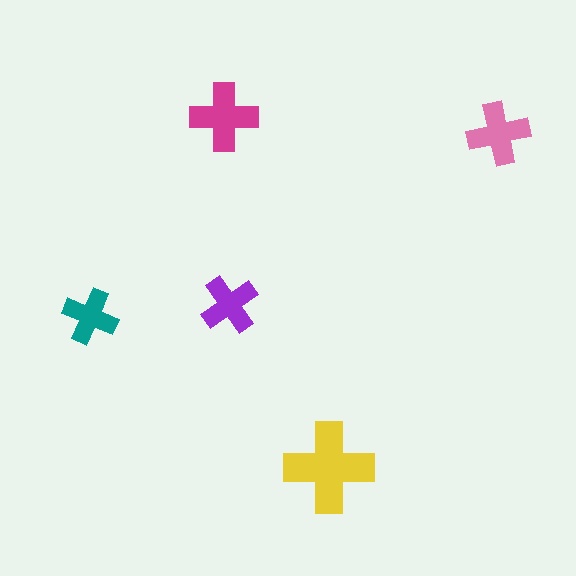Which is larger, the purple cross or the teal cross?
The purple one.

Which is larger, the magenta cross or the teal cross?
The magenta one.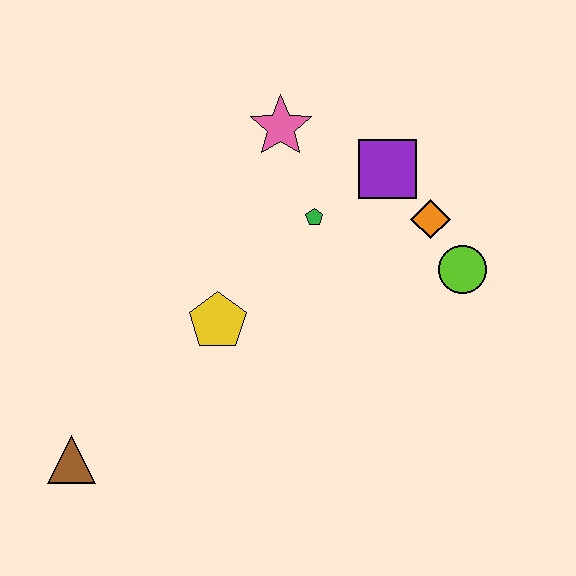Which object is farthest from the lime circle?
The brown triangle is farthest from the lime circle.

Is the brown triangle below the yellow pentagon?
Yes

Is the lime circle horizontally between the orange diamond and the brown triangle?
No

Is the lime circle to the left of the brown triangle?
No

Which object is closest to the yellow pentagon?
The green pentagon is closest to the yellow pentagon.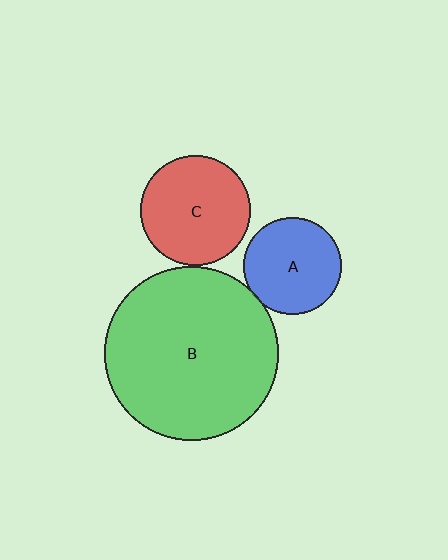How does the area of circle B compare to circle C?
Approximately 2.5 times.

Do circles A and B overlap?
Yes.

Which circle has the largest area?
Circle B (green).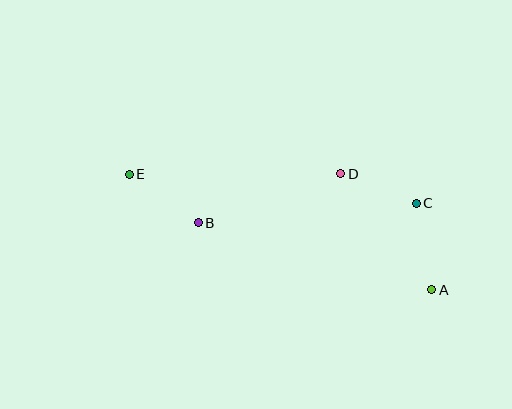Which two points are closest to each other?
Points C and D are closest to each other.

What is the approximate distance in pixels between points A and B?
The distance between A and B is approximately 243 pixels.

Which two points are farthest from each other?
Points A and E are farthest from each other.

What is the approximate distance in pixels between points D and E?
The distance between D and E is approximately 212 pixels.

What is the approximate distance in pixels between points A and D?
The distance between A and D is approximately 147 pixels.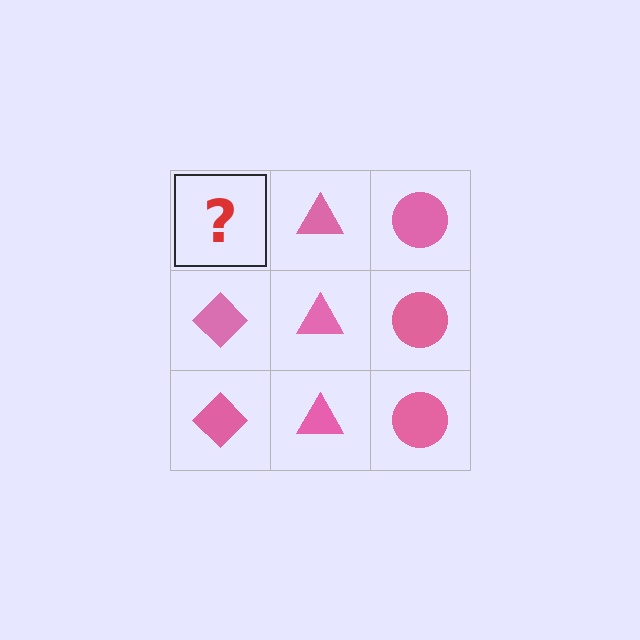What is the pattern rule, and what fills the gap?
The rule is that each column has a consistent shape. The gap should be filled with a pink diamond.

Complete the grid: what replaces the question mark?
The question mark should be replaced with a pink diamond.